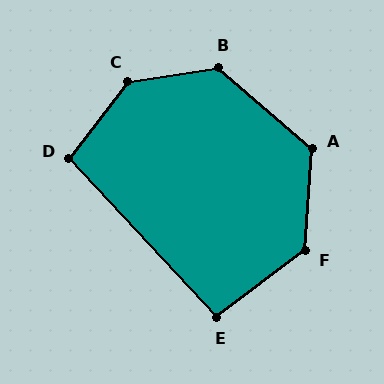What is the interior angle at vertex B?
Approximately 130 degrees (obtuse).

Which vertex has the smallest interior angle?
E, at approximately 96 degrees.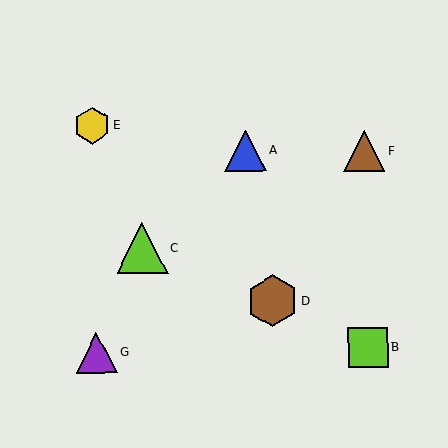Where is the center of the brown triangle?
The center of the brown triangle is at (364, 151).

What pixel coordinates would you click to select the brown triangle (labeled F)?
Click at (364, 151) to select the brown triangle F.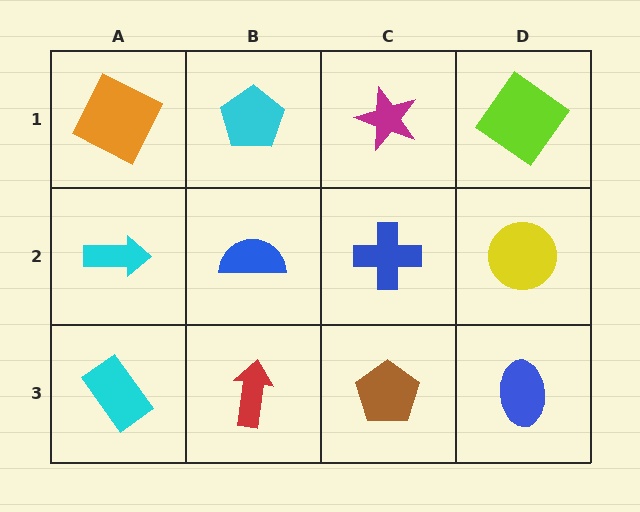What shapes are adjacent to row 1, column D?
A yellow circle (row 2, column D), a magenta star (row 1, column C).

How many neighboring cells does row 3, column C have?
3.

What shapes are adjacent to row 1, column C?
A blue cross (row 2, column C), a cyan pentagon (row 1, column B), a lime diamond (row 1, column D).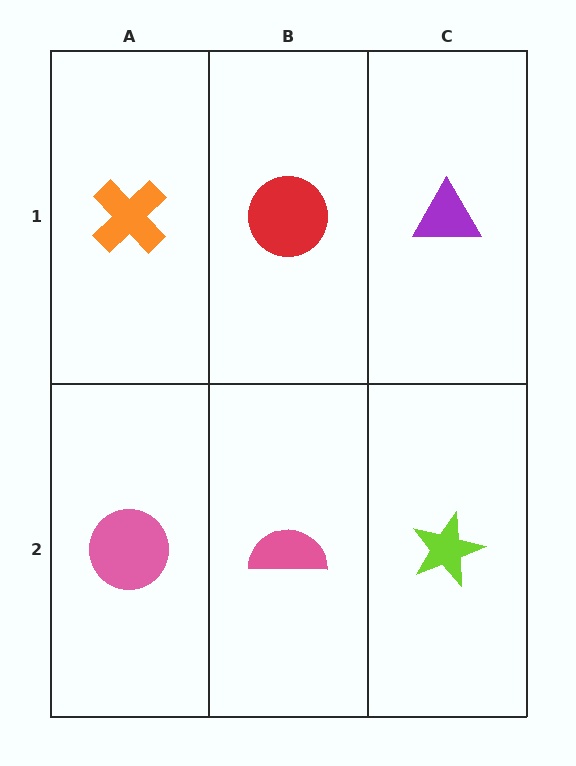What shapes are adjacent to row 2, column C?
A purple triangle (row 1, column C), a pink semicircle (row 2, column B).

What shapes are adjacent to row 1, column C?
A lime star (row 2, column C), a red circle (row 1, column B).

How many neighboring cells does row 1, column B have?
3.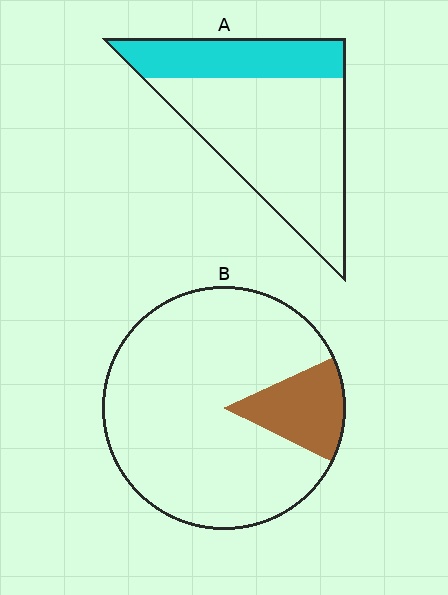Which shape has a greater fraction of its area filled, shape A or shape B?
Shape A.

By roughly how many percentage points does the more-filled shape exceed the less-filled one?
By roughly 15 percentage points (A over B).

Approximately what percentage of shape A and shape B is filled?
A is approximately 30% and B is approximately 15%.